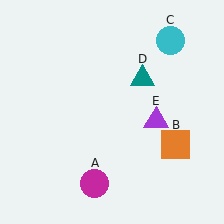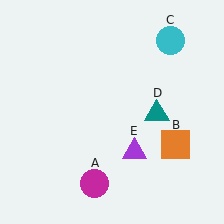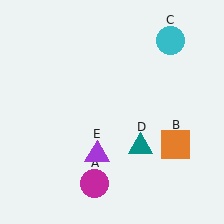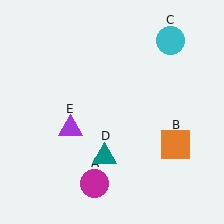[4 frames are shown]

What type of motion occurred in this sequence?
The teal triangle (object D), purple triangle (object E) rotated clockwise around the center of the scene.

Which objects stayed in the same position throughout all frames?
Magenta circle (object A) and orange square (object B) and cyan circle (object C) remained stationary.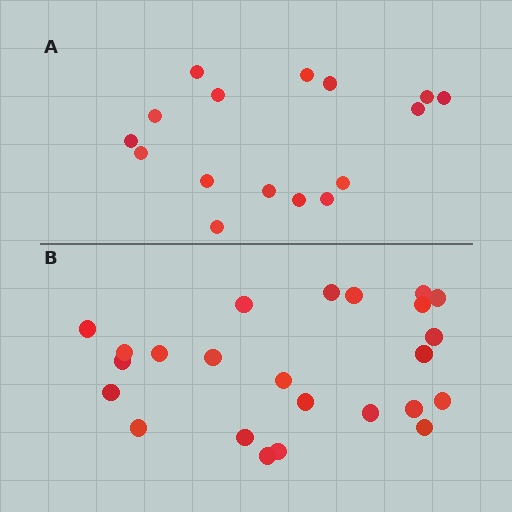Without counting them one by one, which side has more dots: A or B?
Region B (the bottom region) has more dots.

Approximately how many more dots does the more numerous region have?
Region B has roughly 8 or so more dots than region A.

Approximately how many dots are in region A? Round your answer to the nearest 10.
About 20 dots. (The exact count is 16, which rounds to 20.)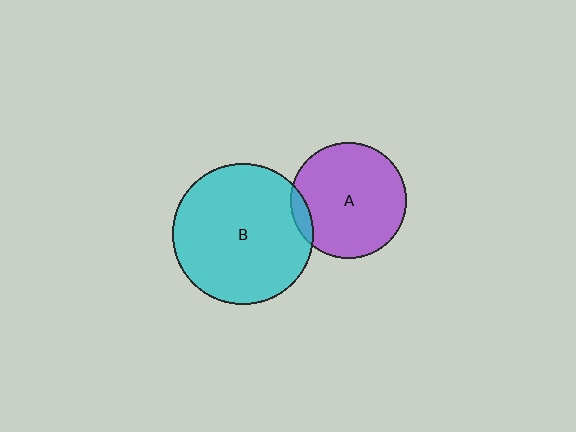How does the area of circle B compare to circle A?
Approximately 1.5 times.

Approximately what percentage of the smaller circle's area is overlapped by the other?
Approximately 5%.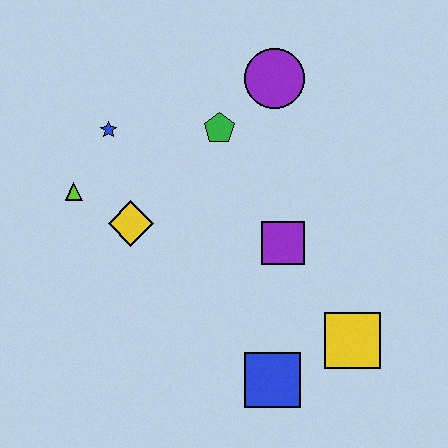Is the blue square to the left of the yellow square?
Yes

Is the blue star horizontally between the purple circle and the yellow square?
No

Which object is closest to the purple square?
The yellow square is closest to the purple square.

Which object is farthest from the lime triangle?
The yellow square is farthest from the lime triangle.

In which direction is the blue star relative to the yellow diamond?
The blue star is above the yellow diamond.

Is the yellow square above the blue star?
No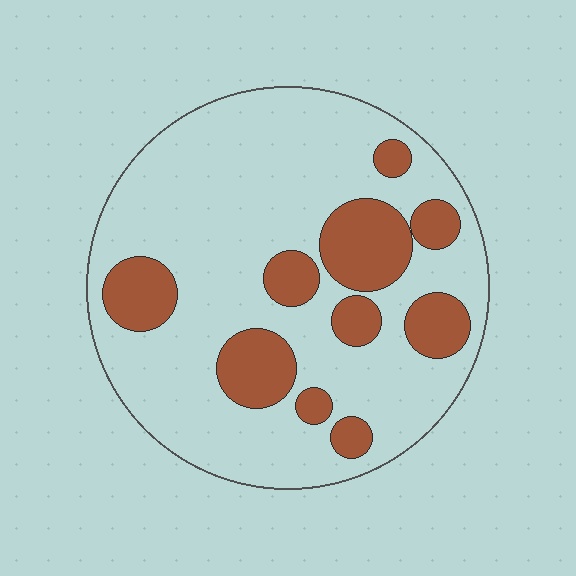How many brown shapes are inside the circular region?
10.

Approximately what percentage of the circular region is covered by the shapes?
Approximately 25%.